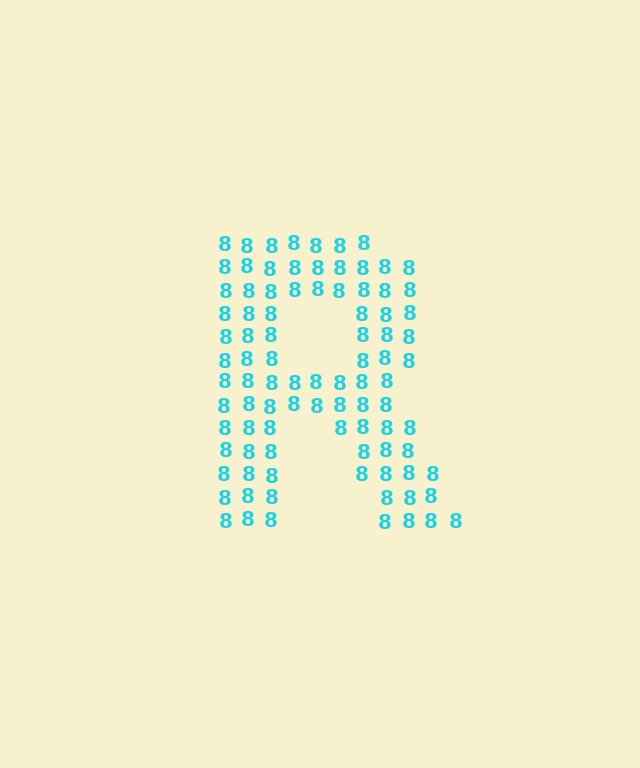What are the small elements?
The small elements are digit 8's.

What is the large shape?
The large shape is the letter R.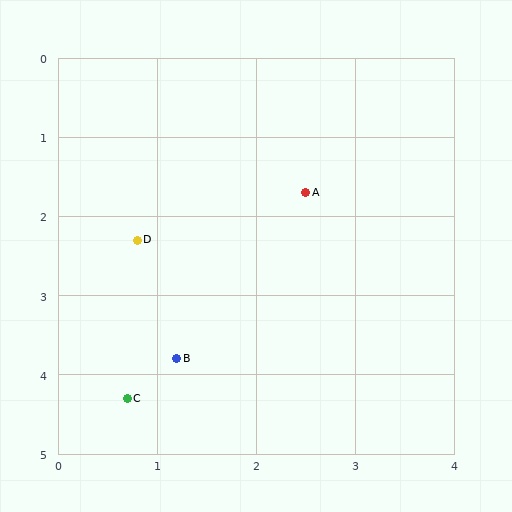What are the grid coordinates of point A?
Point A is at approximately (2.5, 1.7).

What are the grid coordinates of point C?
Point C is at approximately (0.7, 4.3).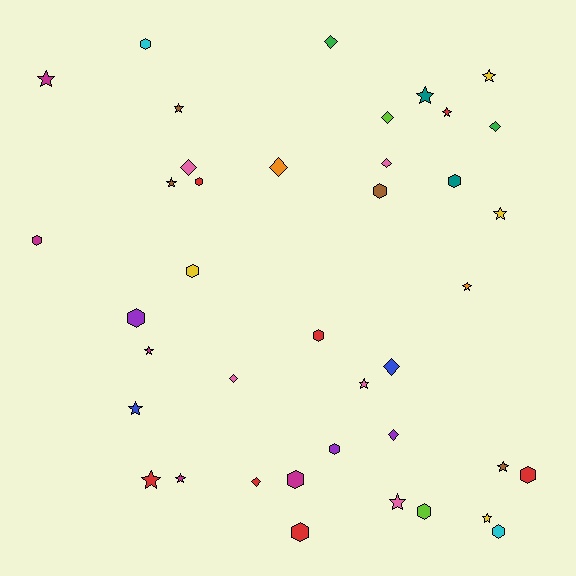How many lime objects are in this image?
There are 2 lime objects.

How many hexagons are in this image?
There are 14 hexagons.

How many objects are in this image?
There are 40 objects.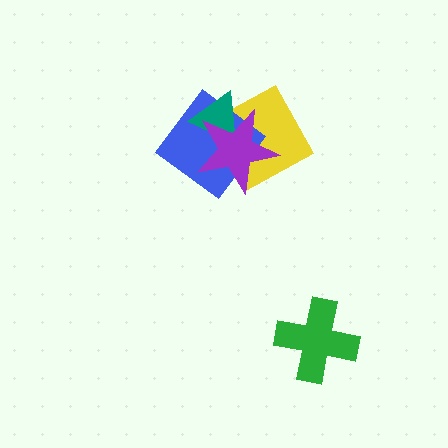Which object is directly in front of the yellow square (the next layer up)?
The blue diamond is directly in front of the yellow square.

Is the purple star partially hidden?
No, no other shape covers it.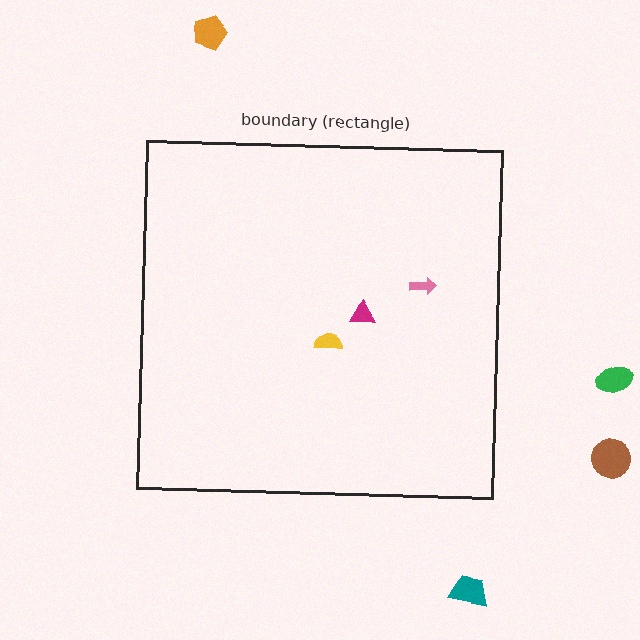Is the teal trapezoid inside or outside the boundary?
Outside.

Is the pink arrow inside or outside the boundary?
Inside.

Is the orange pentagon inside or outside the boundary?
Outside.